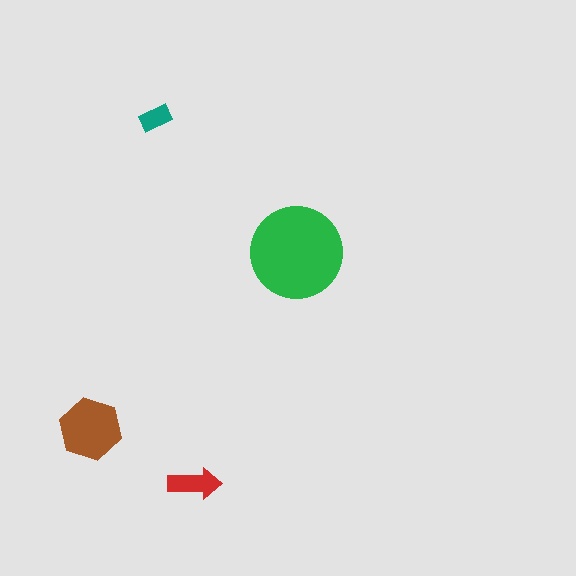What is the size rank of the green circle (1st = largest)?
1st.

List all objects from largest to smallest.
The green circle, the brown hexagon, the red arrow, the teal rectangle.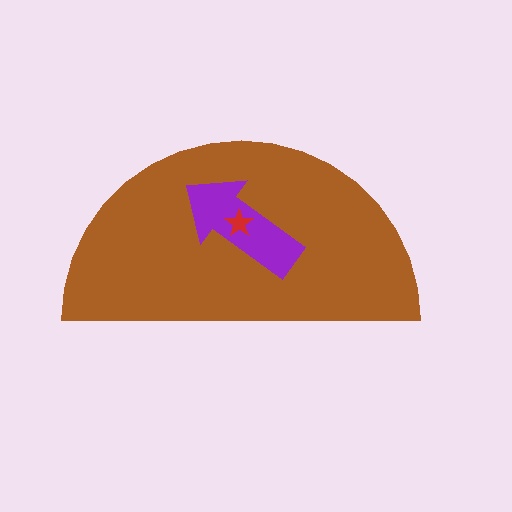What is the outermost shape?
The brown semicircle.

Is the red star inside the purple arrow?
Yes.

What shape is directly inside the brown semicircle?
The purple arrow.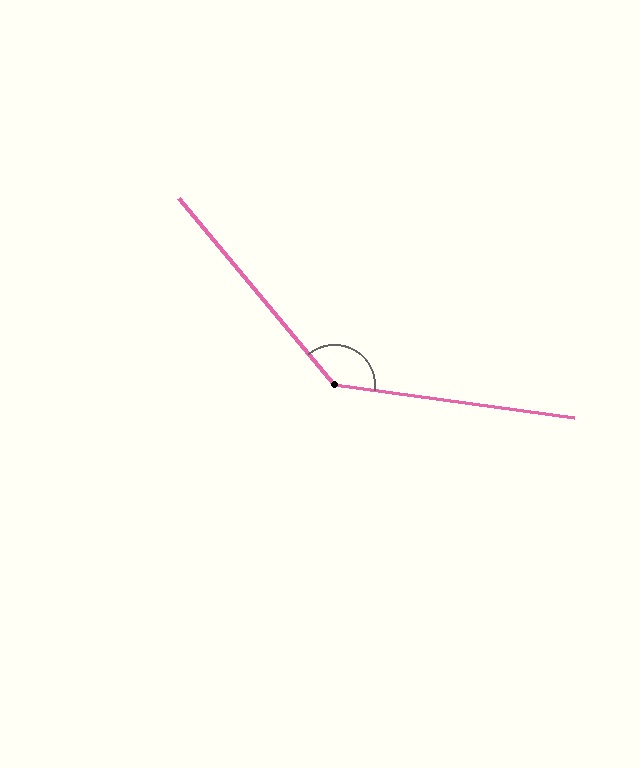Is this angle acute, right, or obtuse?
It is obtuse.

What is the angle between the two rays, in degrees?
Approximately 138 degrees.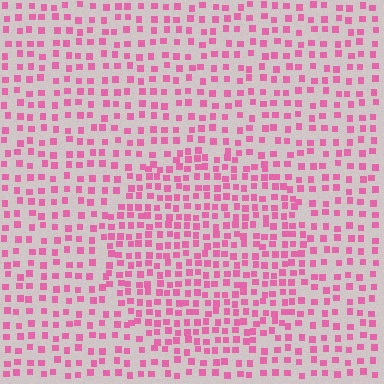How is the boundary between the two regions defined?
The boundary is defined by a change in element density (approximately 1.6x ratio). All elements are the same color, size, and shape.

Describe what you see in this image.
The image contains small pink elements arranged at two different densities. A circle-shaped region is visible where the elements are more densely packed than the surrounding area.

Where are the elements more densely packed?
The elements are more densely packed inside the circle boundary.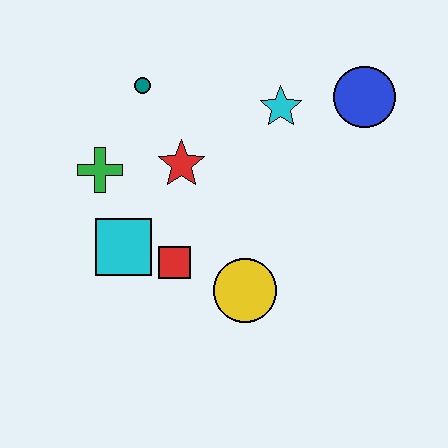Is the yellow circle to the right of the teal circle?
Yes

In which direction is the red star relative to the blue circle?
The red star is to the left of the blue circle.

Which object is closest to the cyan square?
The red square is closest to the cyan square.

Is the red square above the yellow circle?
Yes